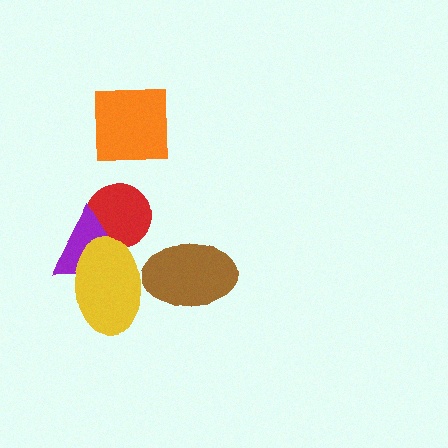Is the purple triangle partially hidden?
Yes, it is partially covered by another shape.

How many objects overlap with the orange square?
0 objects overlap with the orange square.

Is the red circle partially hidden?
Yes, it is partially covered by another shape.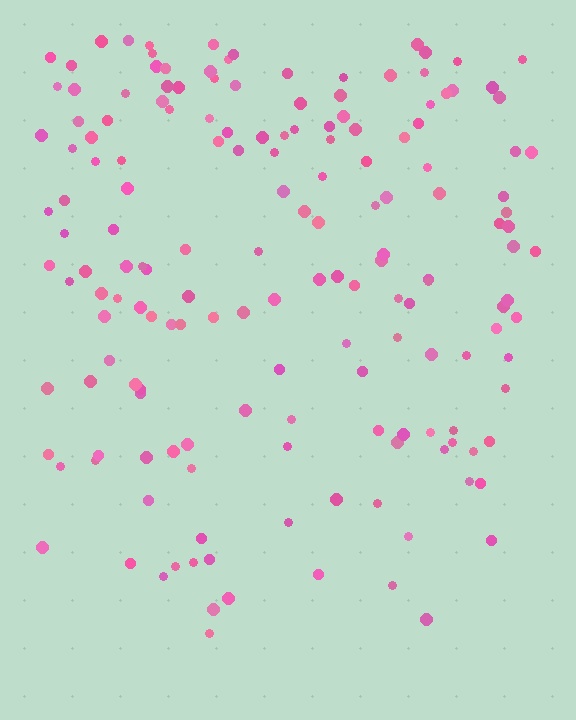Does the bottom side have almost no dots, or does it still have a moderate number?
Still a moderate number, just noticeably fewer than the top.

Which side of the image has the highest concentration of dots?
The top.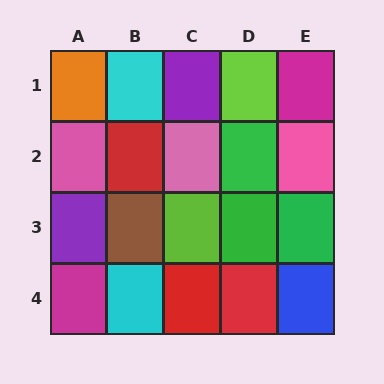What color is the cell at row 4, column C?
Red.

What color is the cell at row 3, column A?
Purple.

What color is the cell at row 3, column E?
Green.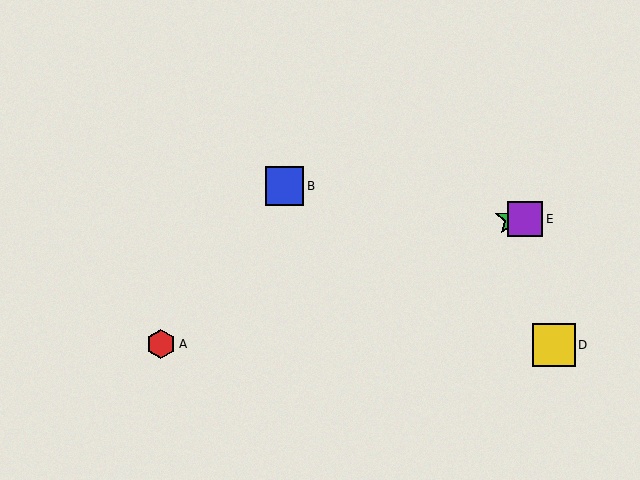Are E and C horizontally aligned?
Yes, both are at y≈219.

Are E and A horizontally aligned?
No, E is at y≈219 and A is at y≈344.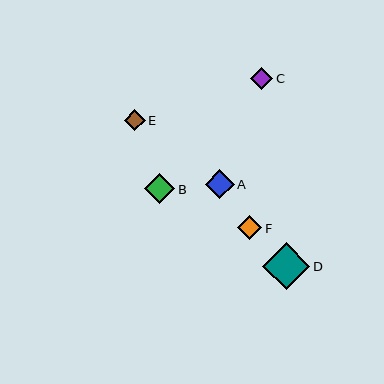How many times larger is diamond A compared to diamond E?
Diamond A is approximately 1.4 times the size of diamond E.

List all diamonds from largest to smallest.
From largest to smallest: D, B, A, F, C, E.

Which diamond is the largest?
Diamond D is the largest with a size of approximately 47 pixels.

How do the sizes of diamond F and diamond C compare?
Diamond F and diamond C are approximately the same size.